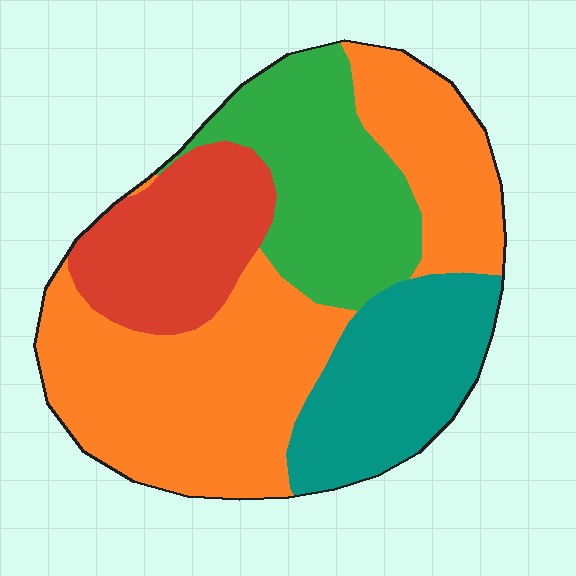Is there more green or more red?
Green.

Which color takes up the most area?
Orange, at roughly 45%.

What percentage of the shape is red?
Red takes up about one sixth (1/6) of the shape.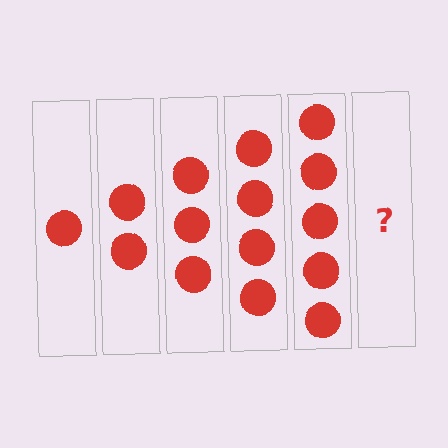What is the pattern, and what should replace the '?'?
The pattern is that each step adds one more circle. The '?' should be 6 circles.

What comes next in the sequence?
The next element should be 6 circles.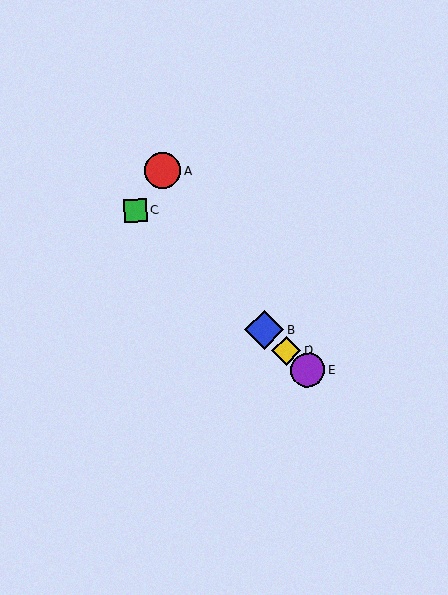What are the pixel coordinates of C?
Object C is at (136, 210).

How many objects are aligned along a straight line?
4 objects (B, C, D, E) are aligned along a straight line.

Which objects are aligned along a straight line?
Objects B, C, D, E are aligned along a straight line.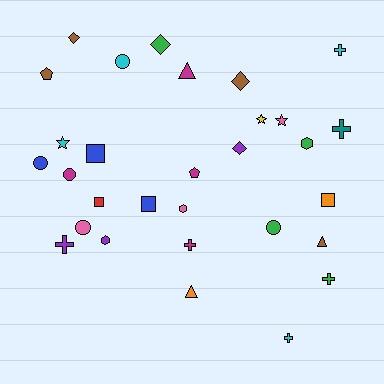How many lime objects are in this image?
There are no lime objects.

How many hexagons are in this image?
There are 3 hexagons.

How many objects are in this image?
There are 30 objects.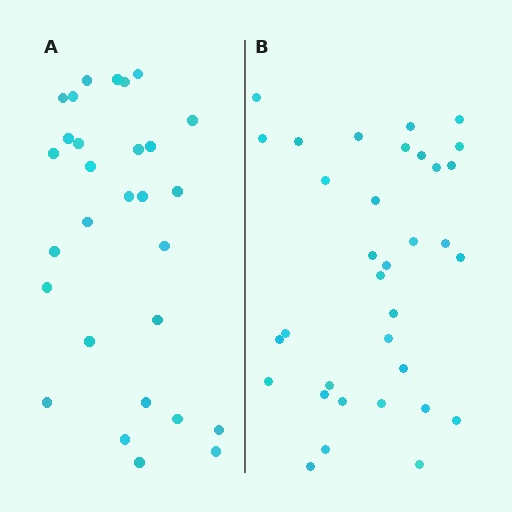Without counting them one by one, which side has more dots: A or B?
Region B (the right region) has more dots.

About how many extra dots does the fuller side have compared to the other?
Region B has about 5 more dots than region A.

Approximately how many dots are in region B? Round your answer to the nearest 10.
About 30 dots. (The exact count is 34, which rounds to 30.)